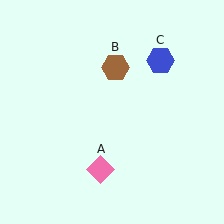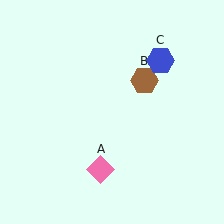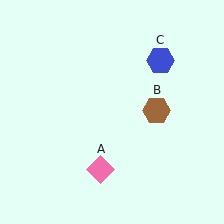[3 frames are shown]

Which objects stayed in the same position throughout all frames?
Pink diamond (object A) and blue hexagon (object C) remained stationary.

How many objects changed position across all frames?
1 object changed position: brown hexagon (object B).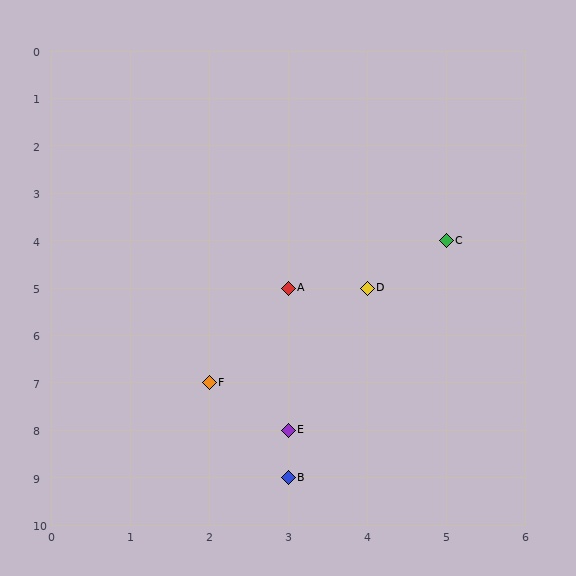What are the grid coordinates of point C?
Point C is at grid coordinates (5, 4).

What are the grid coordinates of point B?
Point B is at grid coordinates (3, 9).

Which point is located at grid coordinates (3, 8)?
Point E is at (3, 8).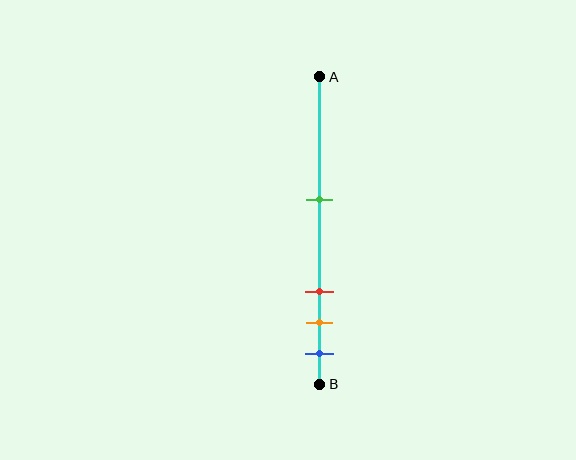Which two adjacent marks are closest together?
The orange and blue marks are the closest adjacent pair.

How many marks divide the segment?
There are 4 marks dividing the segment.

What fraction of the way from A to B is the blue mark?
The blue mark is approximately 90% (0.9) of the way from A to B.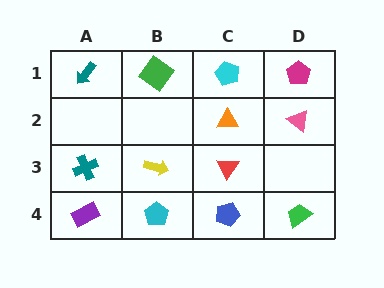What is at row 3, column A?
A teal cross.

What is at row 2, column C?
An orange triangle.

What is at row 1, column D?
A magenta pentagon.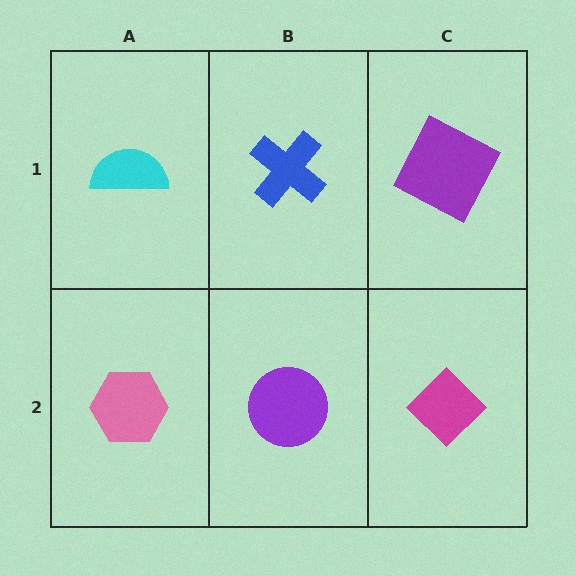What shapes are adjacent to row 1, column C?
A magenta diamond (row 2, column C), a blue cross (row 1, column B).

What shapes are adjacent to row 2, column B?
A blue cross (row 1, column B), a pink hexagon (row 2, column A), a magenta diamond (row 2, column C).